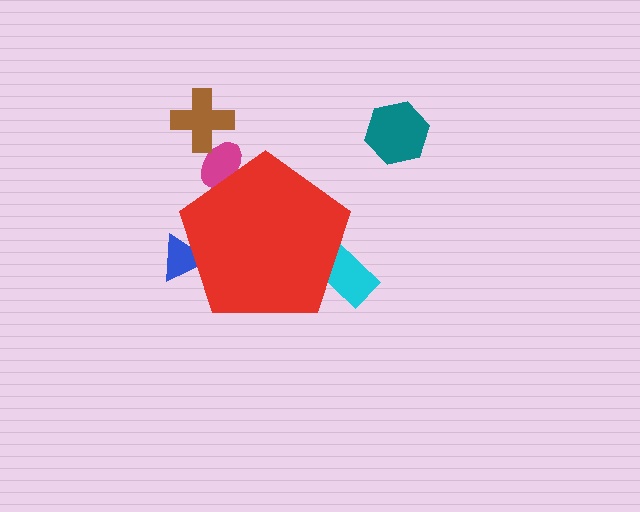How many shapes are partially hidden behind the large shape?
3 shapes are partially hidden.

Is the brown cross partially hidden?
No, the brown cross is fully visible.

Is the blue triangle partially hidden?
Yes, the blue triangle is partially hidden behind the red pentagon.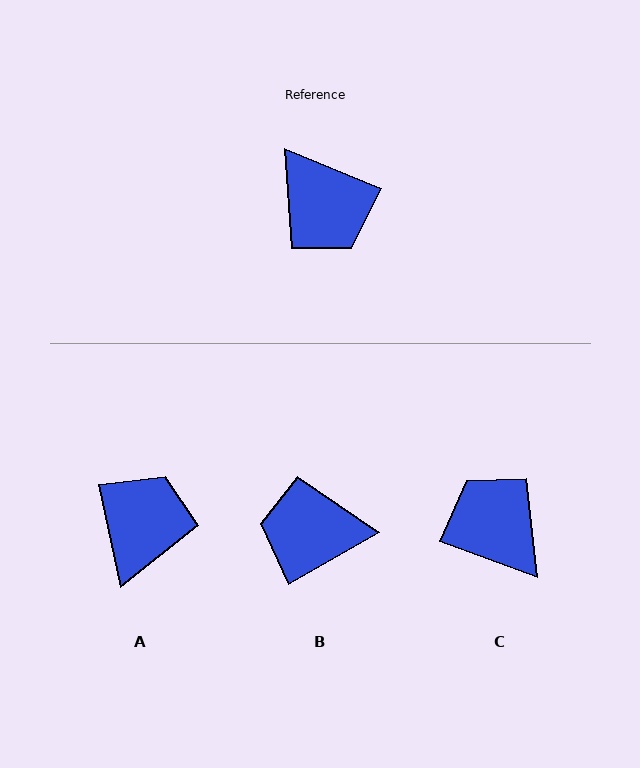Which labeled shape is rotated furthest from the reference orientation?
C, about 178 degrees away.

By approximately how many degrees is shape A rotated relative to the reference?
Approximately 124 degrees counter-clockwise.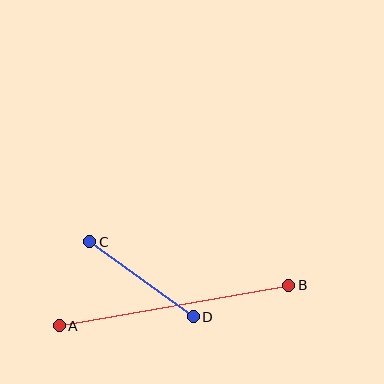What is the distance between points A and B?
The distance is approximately 233 pixels.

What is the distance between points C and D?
The distance is approximately 127 pixels.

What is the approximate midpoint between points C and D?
The midpoint is at approximately (141, 279) pixels.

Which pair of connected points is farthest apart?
Points A and B are farthest apart.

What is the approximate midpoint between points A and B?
The midpoint is at approximately (174, 305) pixels.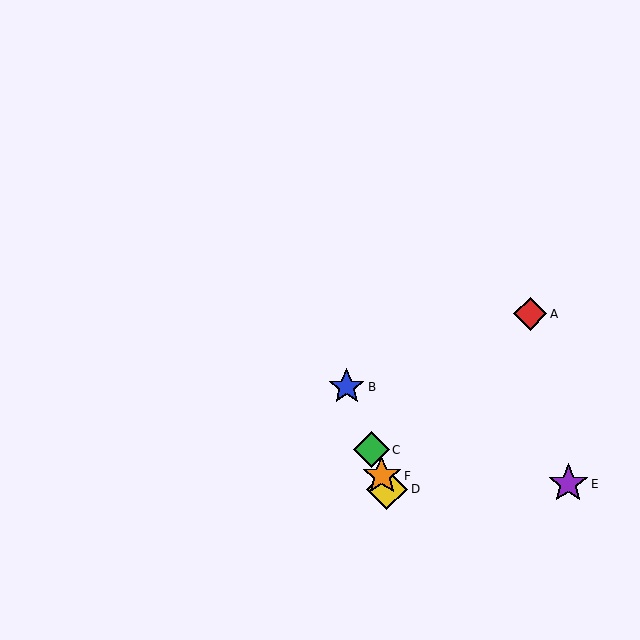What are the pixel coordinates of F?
Object F is at (382, 476).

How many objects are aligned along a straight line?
4 objects (B, C, D, F) are aligned along a straight line.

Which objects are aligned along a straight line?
Objects B, C, D, F are aligned along a straight line.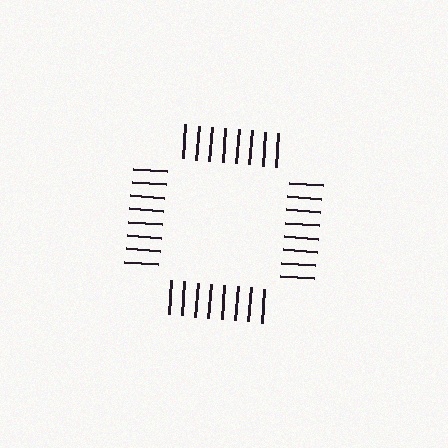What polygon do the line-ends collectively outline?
An illusory square — the line segments terminate on its edges but no continuous stroke is drawn.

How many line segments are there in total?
32 — 8 along each of the 4 edges.